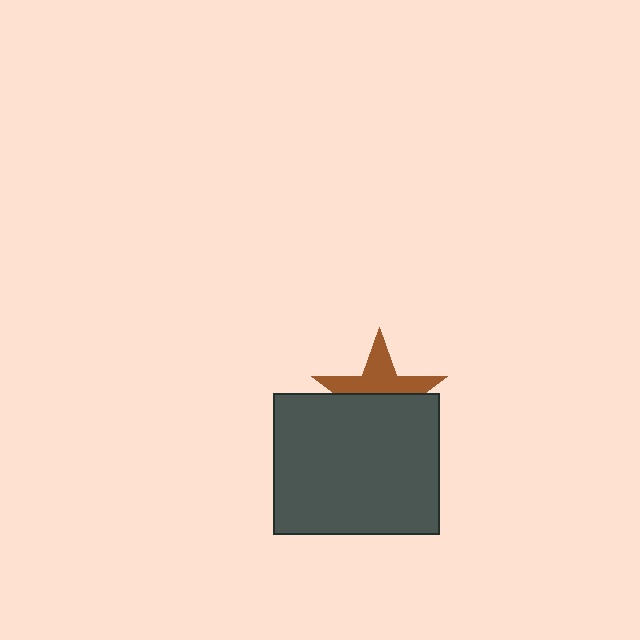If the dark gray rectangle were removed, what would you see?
You would see the complete brown star.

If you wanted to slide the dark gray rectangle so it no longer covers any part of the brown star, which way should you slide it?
Slide it down — that is the most direct way to separate the two shapes.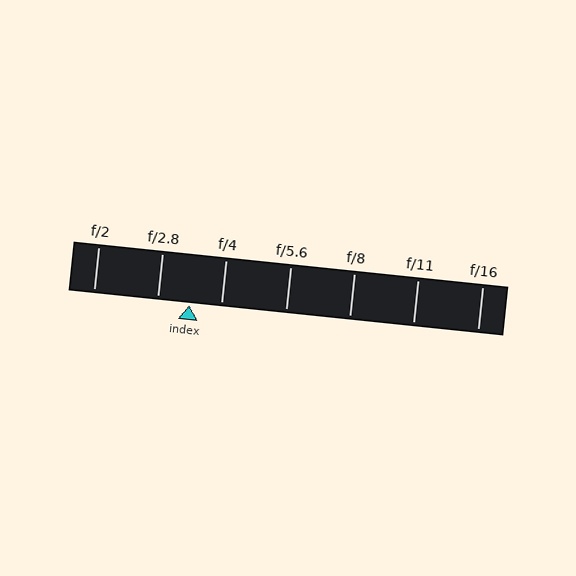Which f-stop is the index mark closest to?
The index mark is closest to f/4.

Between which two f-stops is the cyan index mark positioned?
The index mark is between f/2.8 and f/4.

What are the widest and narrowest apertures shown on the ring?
The widest aperture shown is f/2 and the narrowest is f/16.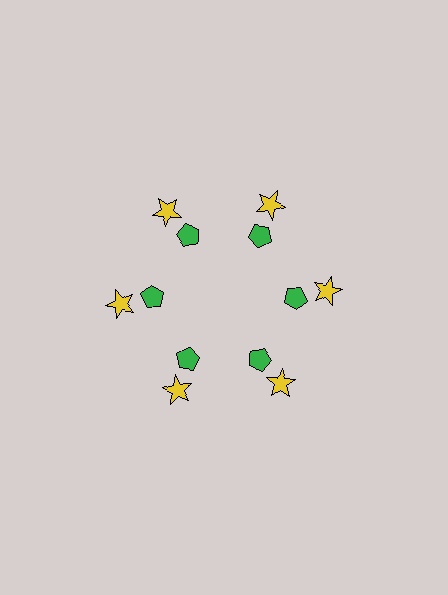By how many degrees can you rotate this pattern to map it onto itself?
The pattern maps onto itself every 60 degrees of rotation.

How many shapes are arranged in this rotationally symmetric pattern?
There are 12 shapes, arranged in 6 groups of 2.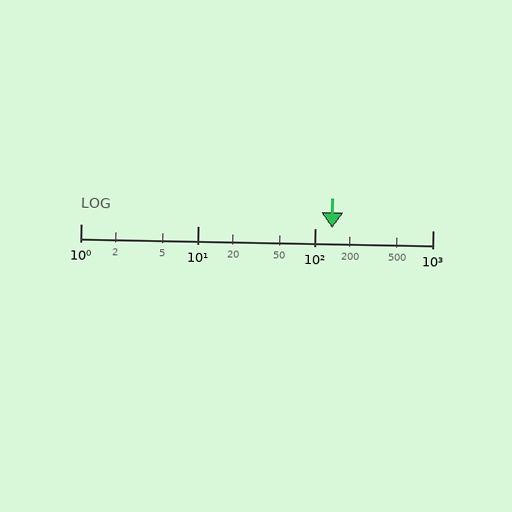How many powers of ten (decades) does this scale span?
The scale spans 3 decades, from 1 to 1000.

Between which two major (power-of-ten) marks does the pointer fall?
The pointer is between 100 and 1000.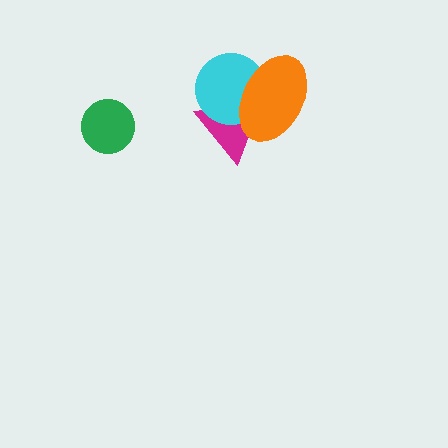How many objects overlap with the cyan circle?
2 objects overlap with the cyan circle.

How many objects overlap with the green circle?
0 objects overlap with the green circle.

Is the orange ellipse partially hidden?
No, no other shape covers it.